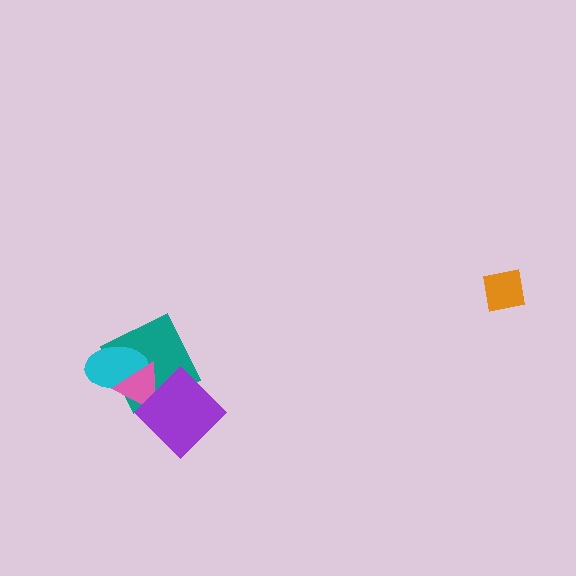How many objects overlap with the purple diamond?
2 objects overlap with the purple diamond.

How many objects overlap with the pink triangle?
3 objects overlap with the pink triangle.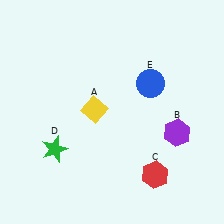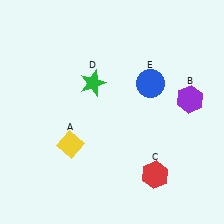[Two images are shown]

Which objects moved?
The objects that moved are: the yellow diamond (A), the purple hexagon (B), the green star (D).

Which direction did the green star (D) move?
The green star (D) moved up.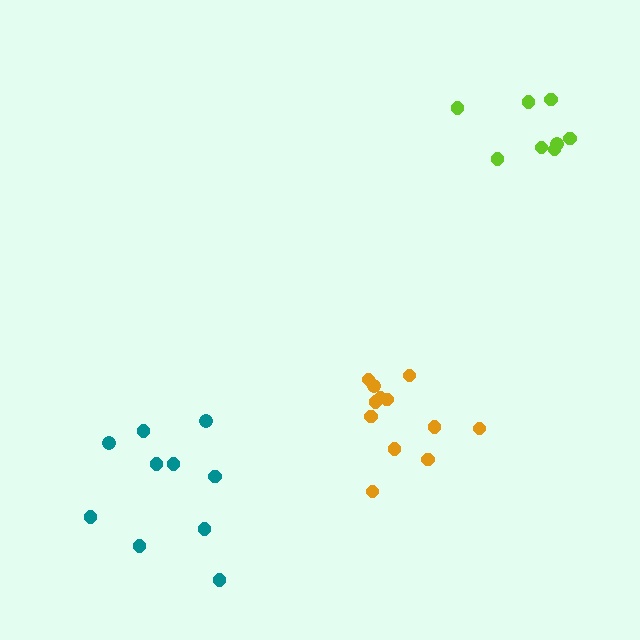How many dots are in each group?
Group 1: 8 dots, Group 2: 10 dots, Group 3: 12 dots (30 total).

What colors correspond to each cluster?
The clusters are colored: lime, teal, orange.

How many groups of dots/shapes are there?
There are 3 groups.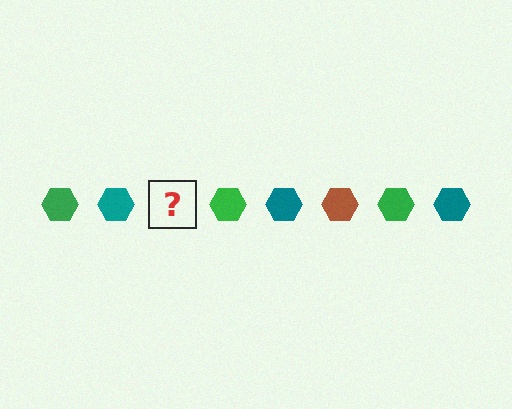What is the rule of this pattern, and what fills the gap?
The rule is that the pattern cycles through green, teal, brown hexagons. The gap should be filled with a brown hexagon.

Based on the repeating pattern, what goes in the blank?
The blank should be a brown hexagon.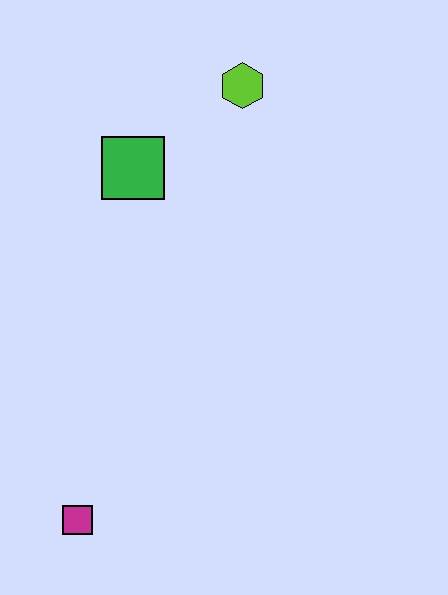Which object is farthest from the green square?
The magenta square is farthest from the green square.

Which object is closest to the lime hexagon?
The green square is closest to the lime hexagon.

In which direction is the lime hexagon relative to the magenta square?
The lime hexagon is above the magenta square.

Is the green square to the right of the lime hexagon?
No